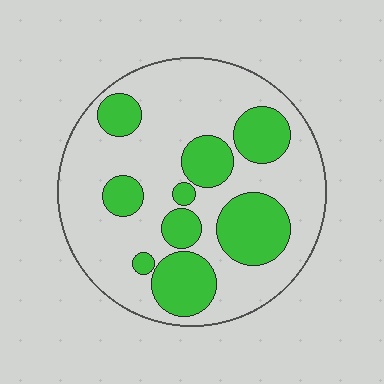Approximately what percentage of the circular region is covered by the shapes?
Approximately 30%.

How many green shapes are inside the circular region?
9.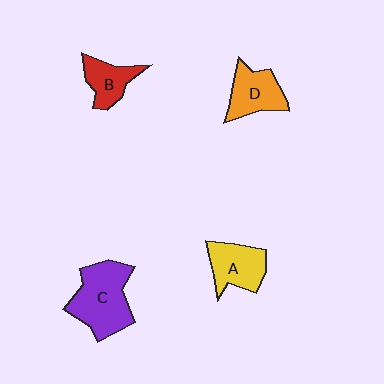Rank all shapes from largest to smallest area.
From largest to smallest: C (purple), A (yellow), D (orange), B (red).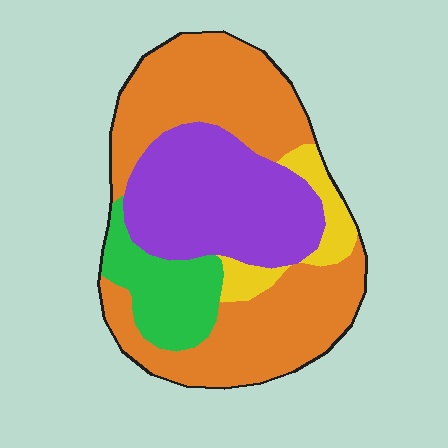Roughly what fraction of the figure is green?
Green takes up about one eighth (1/8) of the figure.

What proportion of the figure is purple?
Purple covers 29% of the figure.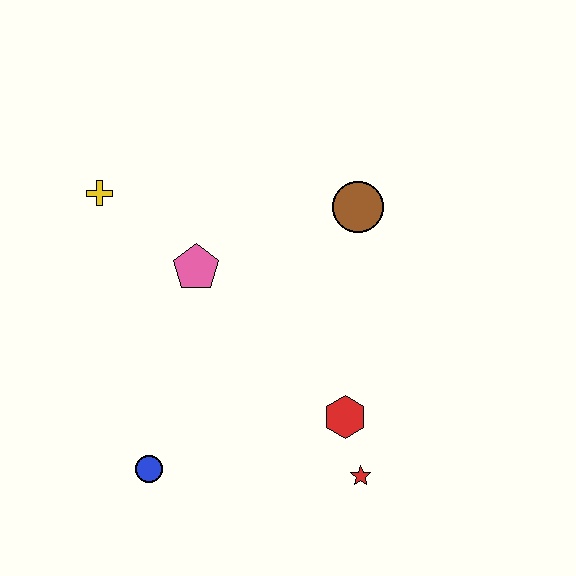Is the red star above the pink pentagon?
No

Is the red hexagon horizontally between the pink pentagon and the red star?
Yes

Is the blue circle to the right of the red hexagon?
No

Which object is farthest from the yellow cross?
The red star is farthest from the yellow cross.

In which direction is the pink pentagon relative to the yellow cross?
The pink pentagon is to the right of the yellow cross.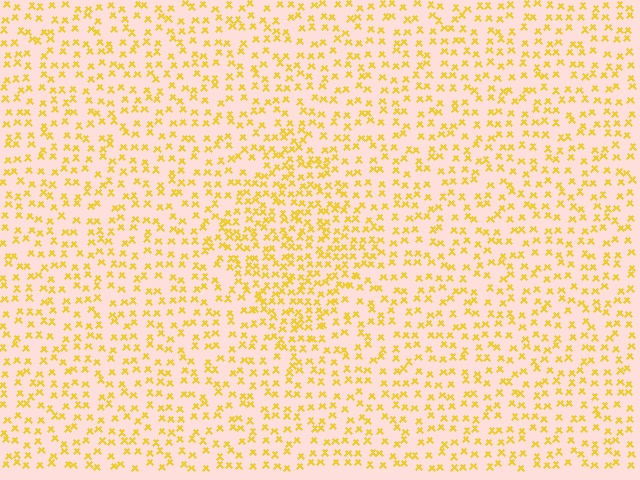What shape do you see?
I see a diamond.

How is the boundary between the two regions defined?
The boundary is defined by a change in element density (approximately 1.7x ratio). All elements are the same color, size, and shape.